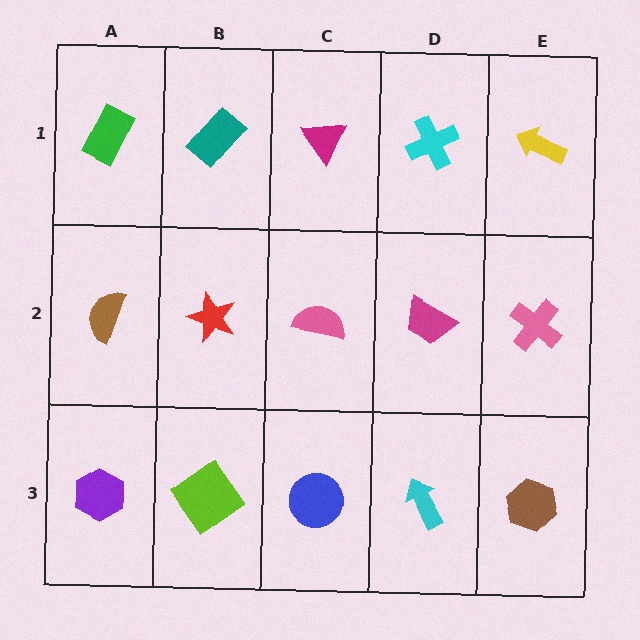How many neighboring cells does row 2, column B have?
4.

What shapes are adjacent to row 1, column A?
A brown semicircle (row 2, column A), a teal rectangle (row 1, column B).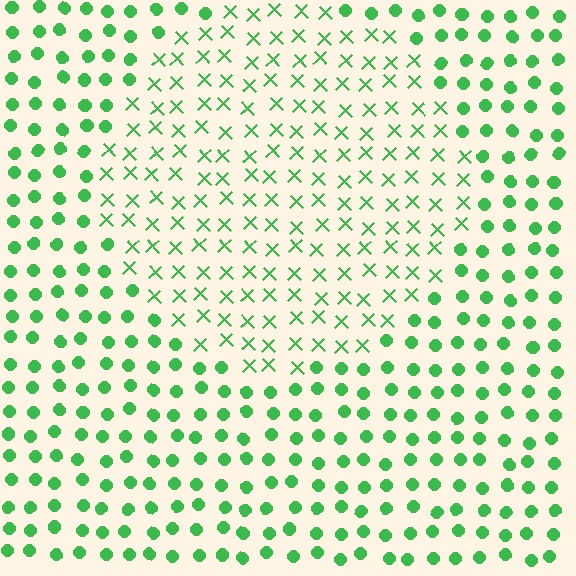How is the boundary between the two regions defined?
The boundary is defined by a change in element shape: X marks inside vs. circles outside. All elements share the same color and spacing.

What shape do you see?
I see a circle.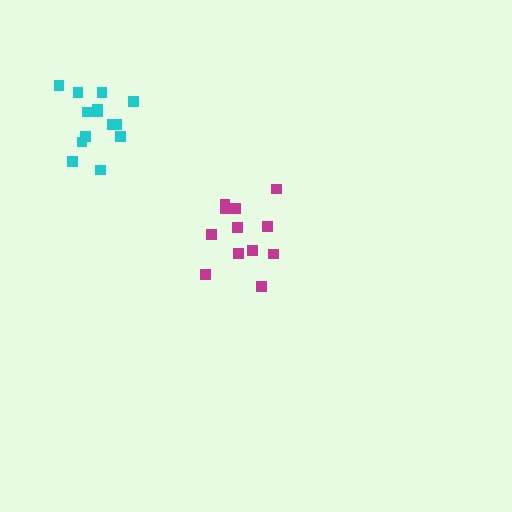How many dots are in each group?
Group 1: 12 dots, Group 2: 14 dots (26 total).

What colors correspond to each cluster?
The clusters are colored: magenta, cyan.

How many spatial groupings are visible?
There are 2 spatial groupings.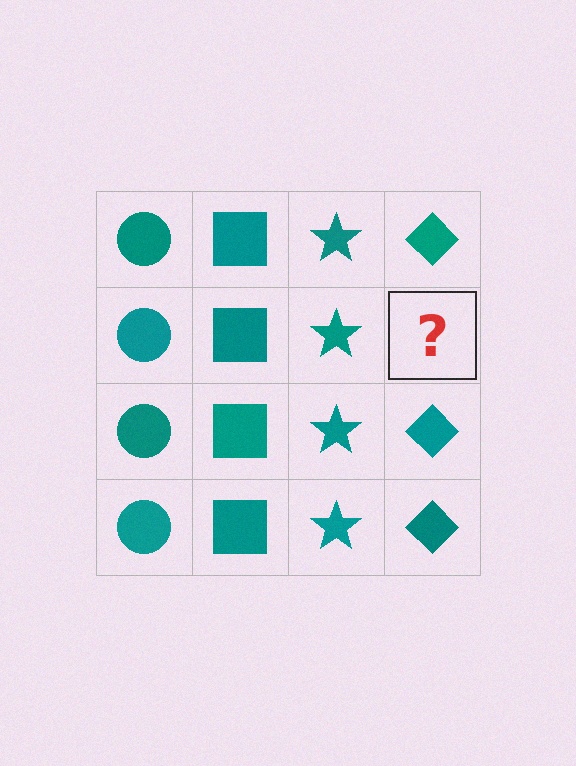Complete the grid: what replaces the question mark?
The question mark should be replaced with a teal diamond.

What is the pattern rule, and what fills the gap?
The rule is that each column has a consistent shape. The gap should be filled with a teal diamond.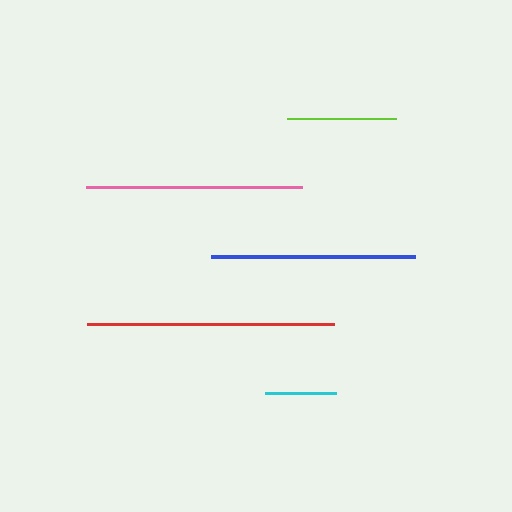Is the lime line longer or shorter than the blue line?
The blue line is longer than the lime line.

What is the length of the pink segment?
The pink segment is approximately 215 pixels long.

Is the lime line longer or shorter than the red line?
The red line is longer than the lime line.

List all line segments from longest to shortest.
From longest to shortest: red, pink, blue, lime, cyan.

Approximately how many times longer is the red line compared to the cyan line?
The red line is approximately 3.5 times the length of the cyan line.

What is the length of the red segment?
The red segment is approximately 247 pixels long.